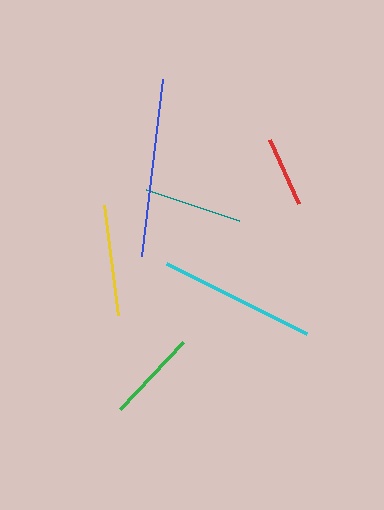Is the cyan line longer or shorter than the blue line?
The blue line is longer than the cyan line.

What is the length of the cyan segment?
The cyan segment is approximately 156 pixels long.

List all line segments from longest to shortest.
From longest to shortest: blue, cyan, yellow, teal, green, red.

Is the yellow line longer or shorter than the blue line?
The blue line is longer than the yellow line.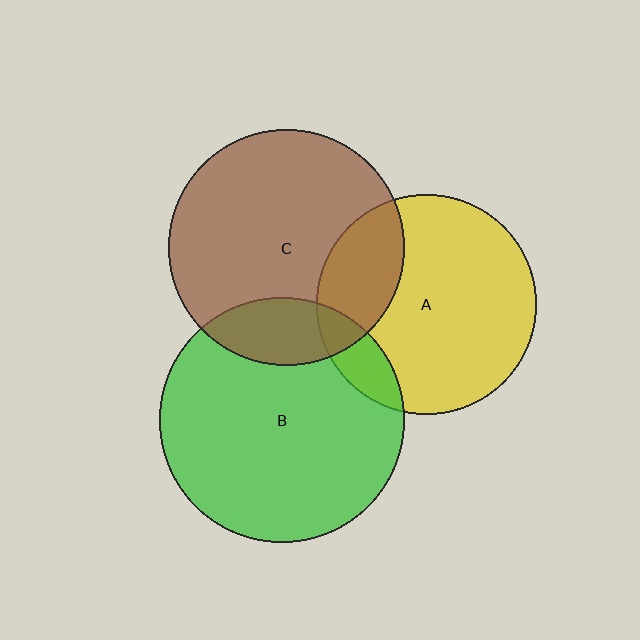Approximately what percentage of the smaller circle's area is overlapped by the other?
Approximately 20%.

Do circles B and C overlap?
Yes.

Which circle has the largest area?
Circle B (green).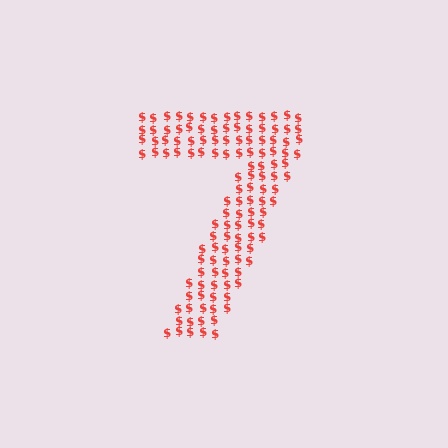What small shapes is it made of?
It is made of small dollar signs.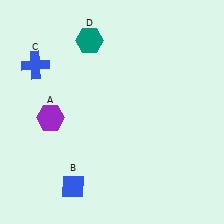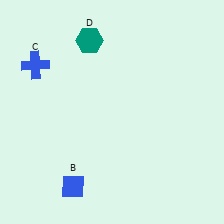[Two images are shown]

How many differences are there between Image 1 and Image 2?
There is 1 difference between the two images.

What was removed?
The purple hexagon (A) was removed in Image 2.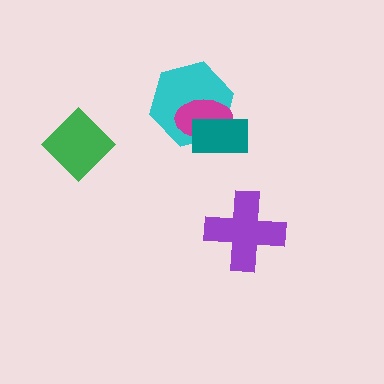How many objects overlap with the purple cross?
0 objects overlap with the purple cross.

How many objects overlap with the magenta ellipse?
2 objects overlap with the magenta ellipse.